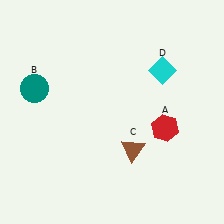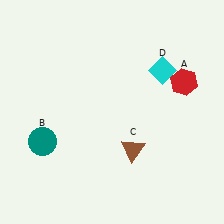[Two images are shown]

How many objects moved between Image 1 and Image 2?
2 objects moved between the two images.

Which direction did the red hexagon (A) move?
The red hexagon (A) moved up.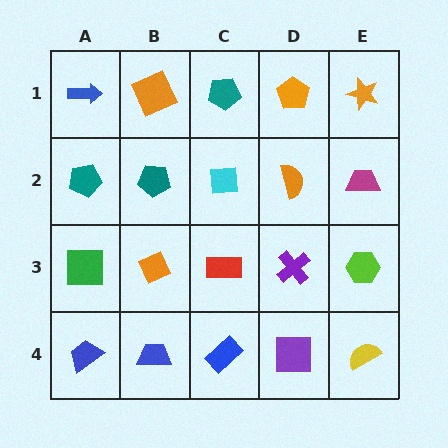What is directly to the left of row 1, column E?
An orange pentagon.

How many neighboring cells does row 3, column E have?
3.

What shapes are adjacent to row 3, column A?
A teal pentagon (row 2, column A), a blue trapezoid (row 4, column A), an orange diamond (row 3, column B).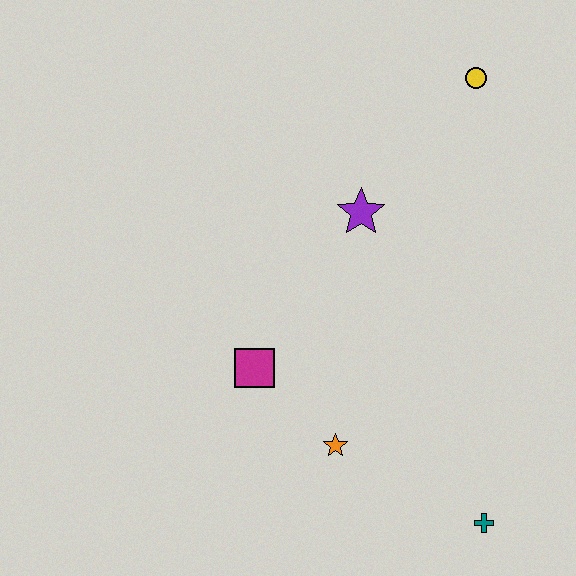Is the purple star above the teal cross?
Yes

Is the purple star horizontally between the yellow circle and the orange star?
Yes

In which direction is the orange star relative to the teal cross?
The orange star is to the left of the teal cross.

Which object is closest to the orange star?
The magenta square is closest to the orange star.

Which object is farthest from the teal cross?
The yellow circle is farthest from the teal cross.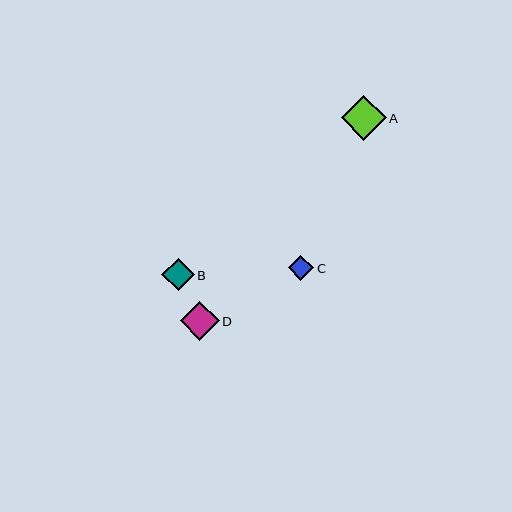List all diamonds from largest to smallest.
From largest to smallest: A, D, B, C.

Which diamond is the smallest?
Diamond C is the smallest with a size of approximately 25 pixels.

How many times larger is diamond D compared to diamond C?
Diamond D is approximately 1.6 times the size of diamond C.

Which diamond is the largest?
Diamond A is the largest with a size of approximately 45 pixels.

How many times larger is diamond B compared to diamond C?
Diamond B is approximately 1.3 times the size of diamond C.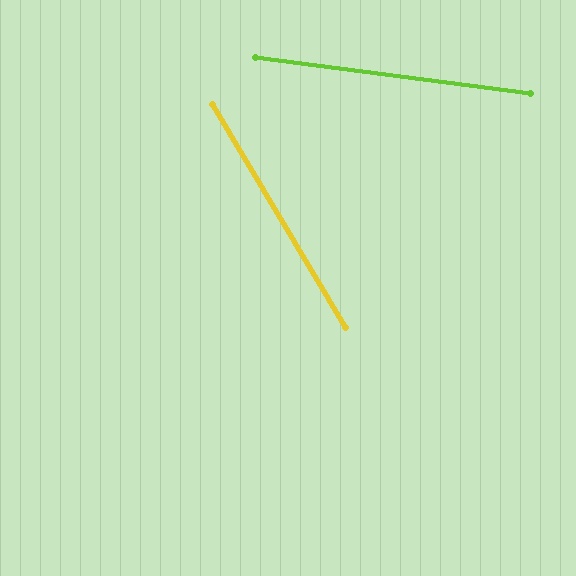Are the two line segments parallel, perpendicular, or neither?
Neither parallel nor perpendicular — they differ by about 52°.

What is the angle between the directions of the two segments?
Approximately 52 degrees.